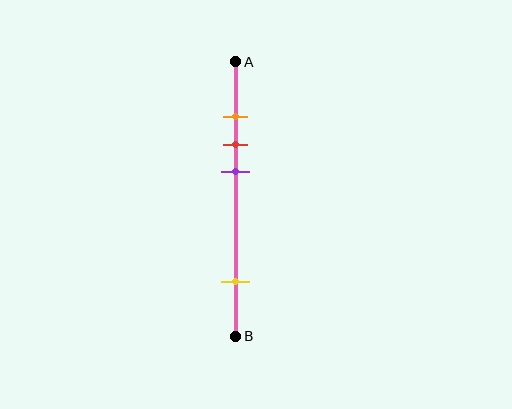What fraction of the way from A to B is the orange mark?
The orange mark is approximately 20% (0.2) of the way from A to B.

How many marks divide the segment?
There are 4 marks dividing the segment.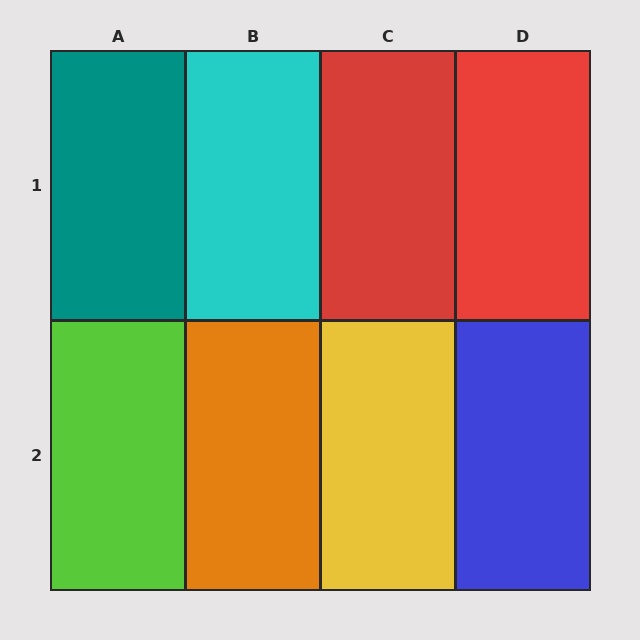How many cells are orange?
1 cell is orange.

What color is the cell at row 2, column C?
Yellow.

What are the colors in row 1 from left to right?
Teal, cyan, red, red.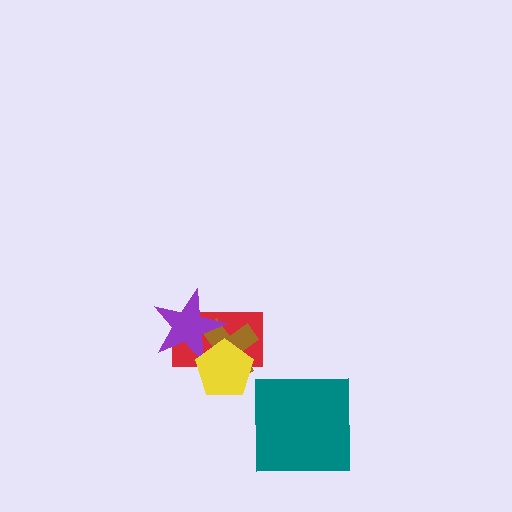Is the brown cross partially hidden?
Yes, it is partially covered by another shape.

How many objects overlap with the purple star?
3 objects overlap with the purple star.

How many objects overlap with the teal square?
0 objects overlap with the teal square.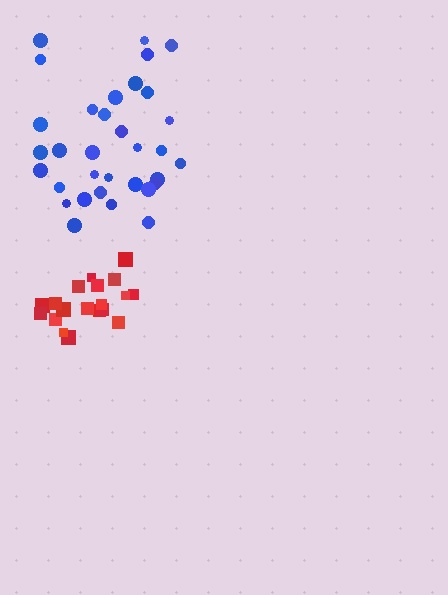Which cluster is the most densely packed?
Red.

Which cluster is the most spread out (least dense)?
Blue.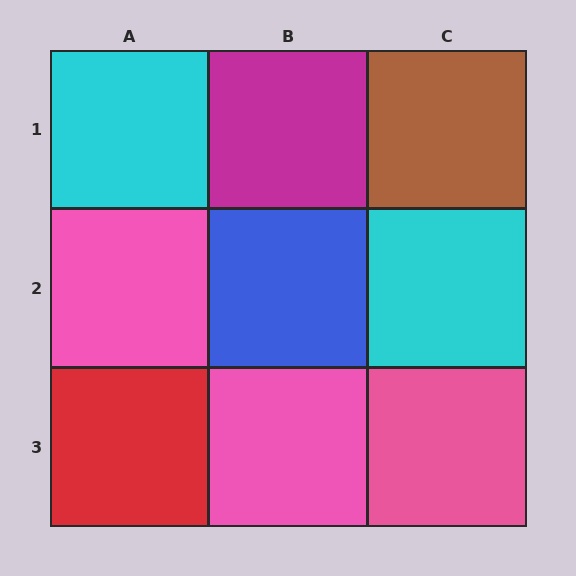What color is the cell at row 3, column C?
Pink.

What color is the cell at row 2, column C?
Cyan.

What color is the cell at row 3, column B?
Pink.